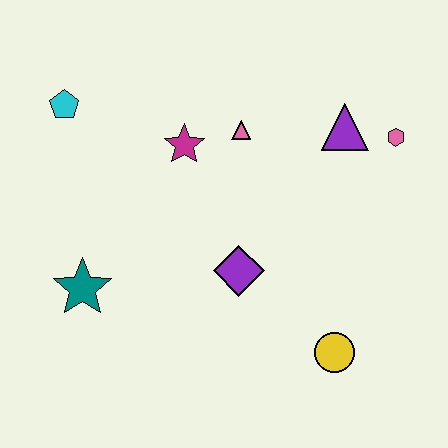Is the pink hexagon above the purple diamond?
Yes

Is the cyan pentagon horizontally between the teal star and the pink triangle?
No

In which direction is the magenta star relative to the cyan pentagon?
The magenta star is to the right of the cyan pentagon.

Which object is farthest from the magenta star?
The yellow circle is farthest from the magenta star.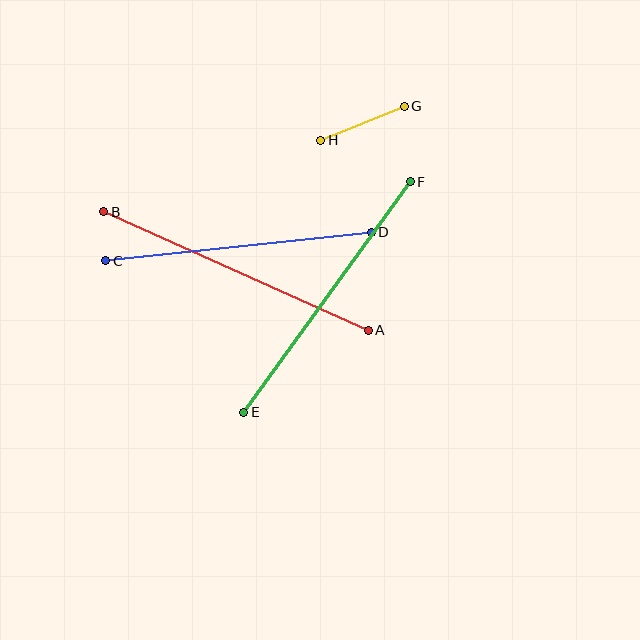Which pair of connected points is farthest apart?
Points A and B are farthest apart.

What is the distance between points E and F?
The distance is approximately 284 pixels.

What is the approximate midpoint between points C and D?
The midpoint is at approximately (239, 247) pixels.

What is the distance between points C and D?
The distance is approximately 267 pixels.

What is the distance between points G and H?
The distance is approximately 90 pixels.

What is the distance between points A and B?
The distance is approximately 290 pixels.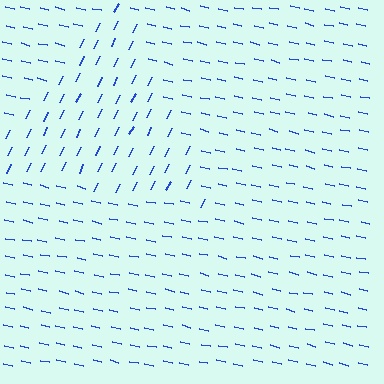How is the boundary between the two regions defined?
The boundary is defined purely by a change in line orientation (approximately 76 degrees difference). All lines are the same color and thickness.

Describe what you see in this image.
The image is filled with small blue line segments. A triangle region in the image has lines oriented differently from the surrounding lines, creating a visible texture boundary.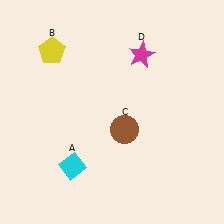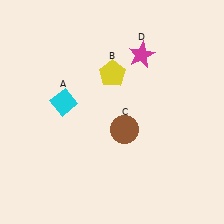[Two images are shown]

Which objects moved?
The objects that moved are: the cyan diamond (A), the yellow pentagon (B).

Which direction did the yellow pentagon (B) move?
The yellow pentagon (B) moved right.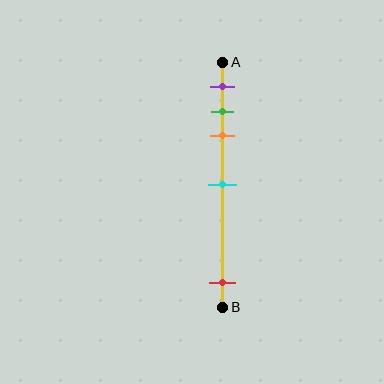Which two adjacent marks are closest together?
The green and orange marks are the closest adjacent pair.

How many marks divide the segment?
There are 5 marks dividing the segment.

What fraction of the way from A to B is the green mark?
The green mark is approximately 20% (0.2) of the way from A to B.